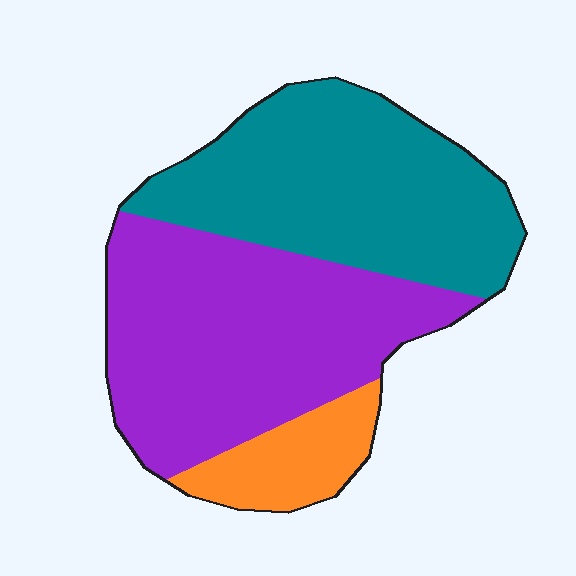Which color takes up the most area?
Purple, at roughly 45%.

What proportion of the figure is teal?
Teal takes up about two fifths (2/5) of the figure.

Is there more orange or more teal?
Teal.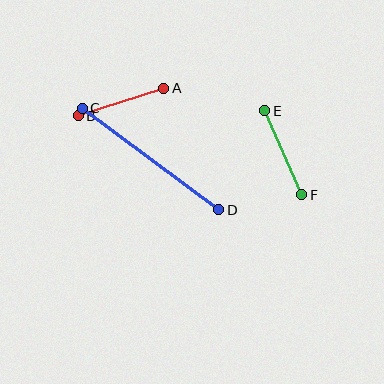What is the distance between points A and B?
The distance is approximately 90 pixels.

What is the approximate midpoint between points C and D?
The midpoint is at approximately (151, 159) pixels.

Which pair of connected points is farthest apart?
Points C and D are farthest apart.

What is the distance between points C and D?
The distance is approximately 170 pixels.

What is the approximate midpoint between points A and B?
The midpoint is at approximately (121, 102) pixels.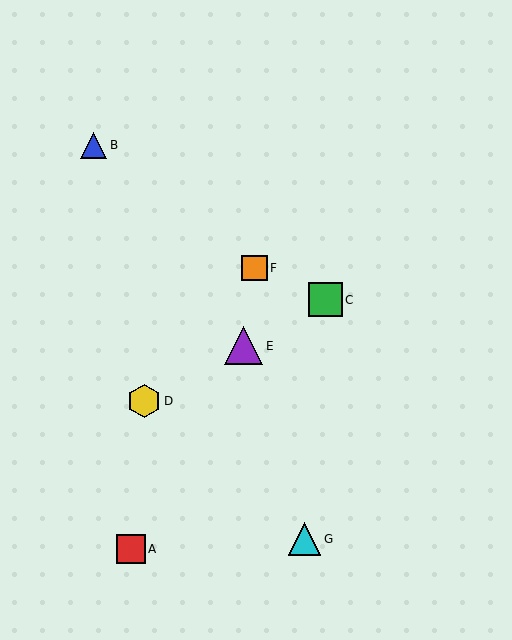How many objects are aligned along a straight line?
3 objects (C, D, E) are aligned along a straight line.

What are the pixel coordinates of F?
Object F is at (254, 268).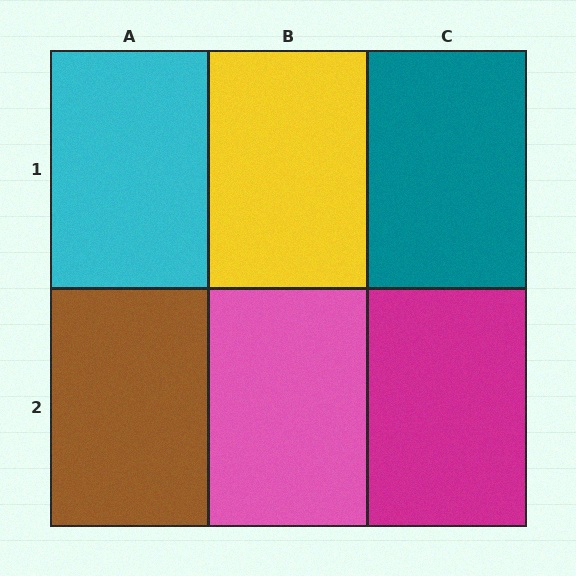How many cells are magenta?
1 cell is magenta.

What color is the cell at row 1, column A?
Cyan.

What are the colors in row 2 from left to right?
Brown, pink, magenta.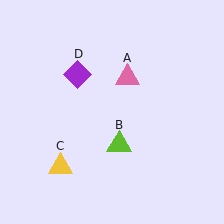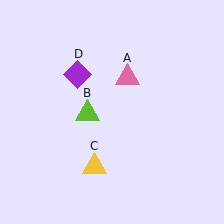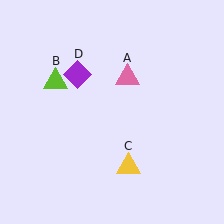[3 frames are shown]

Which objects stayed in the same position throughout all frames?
Pink triangle (object A) and purple diamond (object D) remained stationary.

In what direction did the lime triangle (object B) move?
The lime triangle (object B) moved up and to the left.